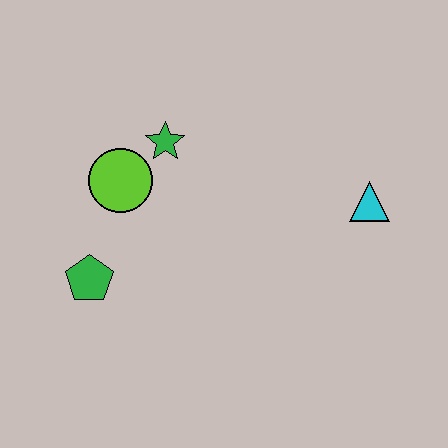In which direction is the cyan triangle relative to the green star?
The cyan triangle is to the right of the green star.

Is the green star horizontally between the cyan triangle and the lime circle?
Yes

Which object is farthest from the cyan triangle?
The green pentagon is farthest from the cyan triangle.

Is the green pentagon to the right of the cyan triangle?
No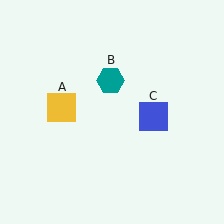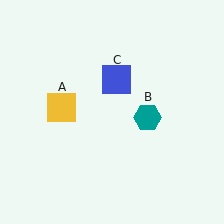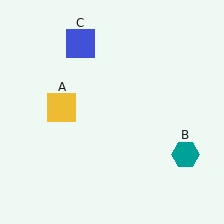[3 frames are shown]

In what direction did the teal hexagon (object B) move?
The teal hexagon (object B) moved down and to the right.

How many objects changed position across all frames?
2 objects changed position: teal hexagon (object B), blue square (object C).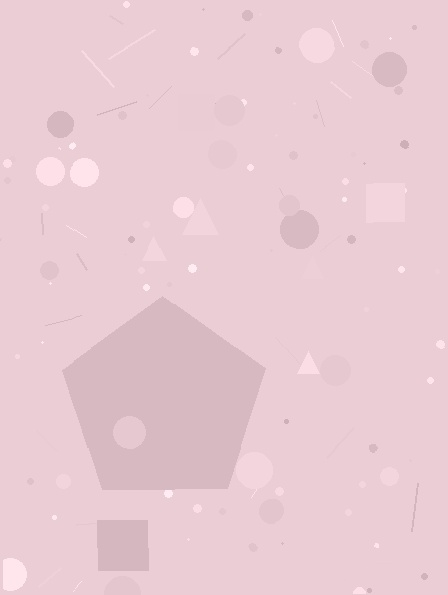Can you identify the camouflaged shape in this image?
The camouflaged shape is a pentagon.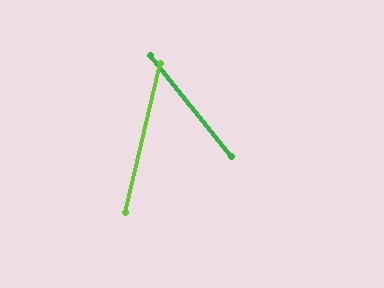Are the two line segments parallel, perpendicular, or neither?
Neither parallel nor perpendicular — they differ by about 51°.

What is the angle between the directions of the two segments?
Approximately 51 degrees.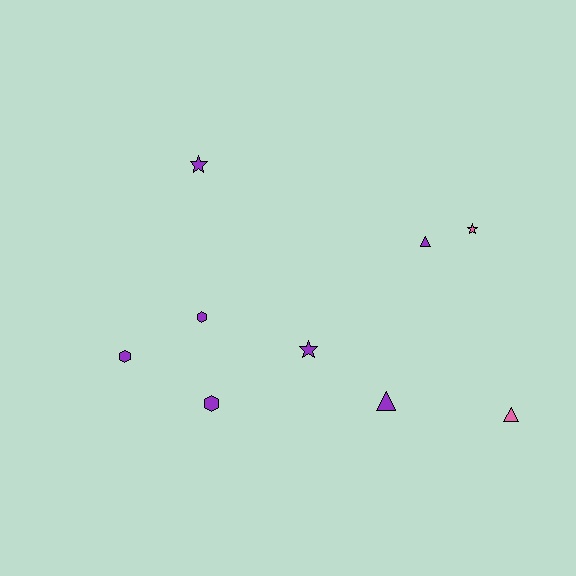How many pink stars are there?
There is 1 pink star.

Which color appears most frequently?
Purple, with 7 objects.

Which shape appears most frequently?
Star, with 3 objects.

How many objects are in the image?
There are 9 objects.